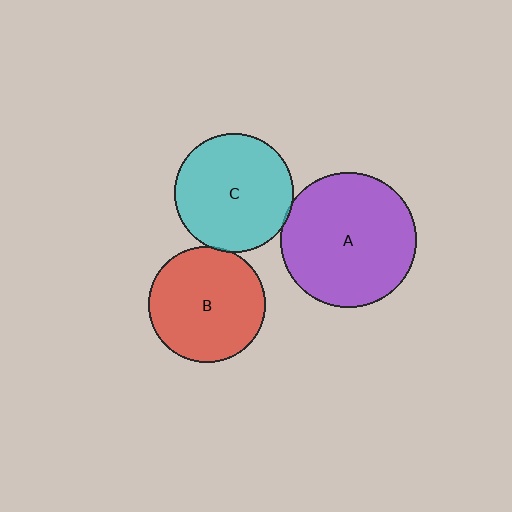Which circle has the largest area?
Circle A (purple).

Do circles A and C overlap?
Yes.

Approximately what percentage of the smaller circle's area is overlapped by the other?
Approximately 5%.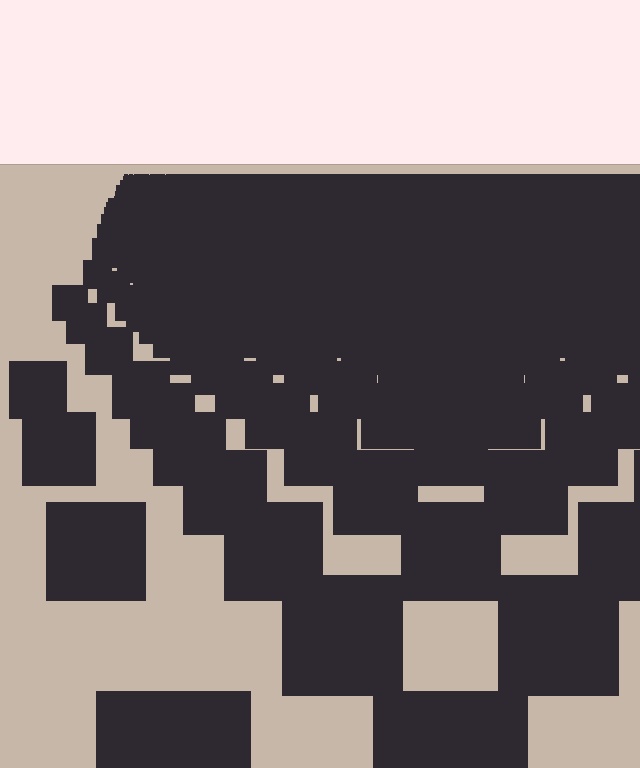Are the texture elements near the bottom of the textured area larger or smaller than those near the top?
Larger. Near the bottom, elements are closer to the viewer and appear at a bigger on-screen size.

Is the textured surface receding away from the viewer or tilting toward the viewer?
The surface is receding away from the viewer. Texture elements get smaller and denser toward the top.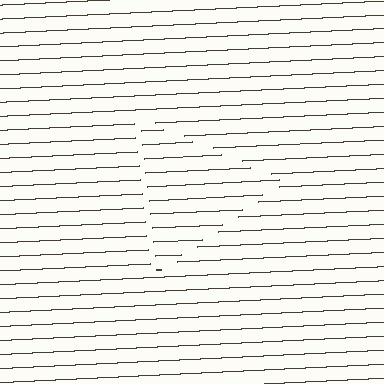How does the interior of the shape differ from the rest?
The interior of the shape contains the same grating, shifted by half a period — the contour is defined by the phase discontinuity where line-ends from the inner and outer gratings abut.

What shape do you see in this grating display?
An illusory triangle. The interior of the shape contains the same grating, shifted by half a period — the contour is defined by the phase discontinuity where line-ends from the inner and outer gratings abut.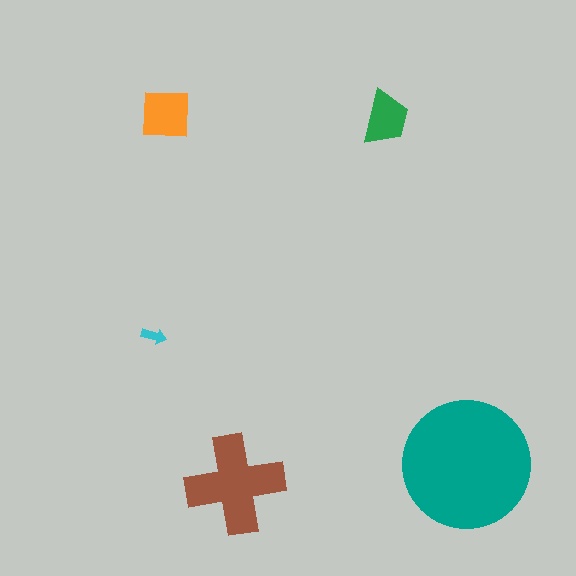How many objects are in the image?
There are 5 objects in the image.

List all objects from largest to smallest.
The teal circle, the brown cross, the orange square, the green trapezoid, the cyan arrow.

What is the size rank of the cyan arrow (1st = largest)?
5th.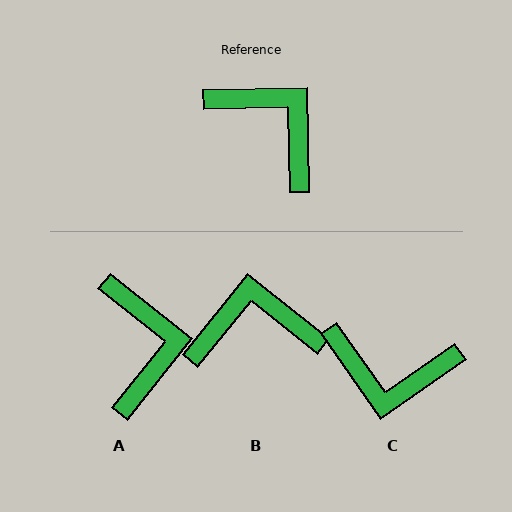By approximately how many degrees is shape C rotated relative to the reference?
Approximately 146 degrees clockwise.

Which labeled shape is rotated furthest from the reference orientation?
C, about 146 degrees away.